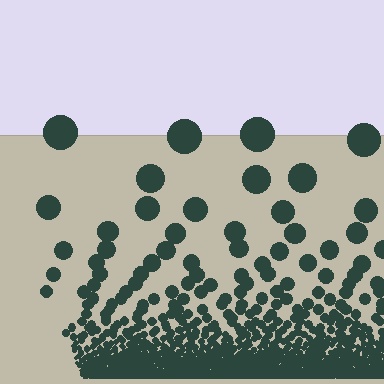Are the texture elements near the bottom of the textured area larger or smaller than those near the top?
Smaller. The gradient is inverted — elements near the bottom are smaller and denser.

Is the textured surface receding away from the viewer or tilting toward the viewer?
The surface appears to tilt toward the viewer. Texture elements get larger and sparser toward the top.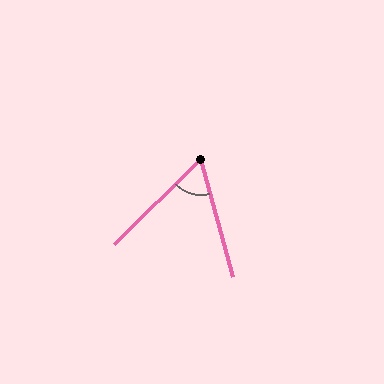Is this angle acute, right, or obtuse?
It is acute.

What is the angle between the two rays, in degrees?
Approximately 61 degrees.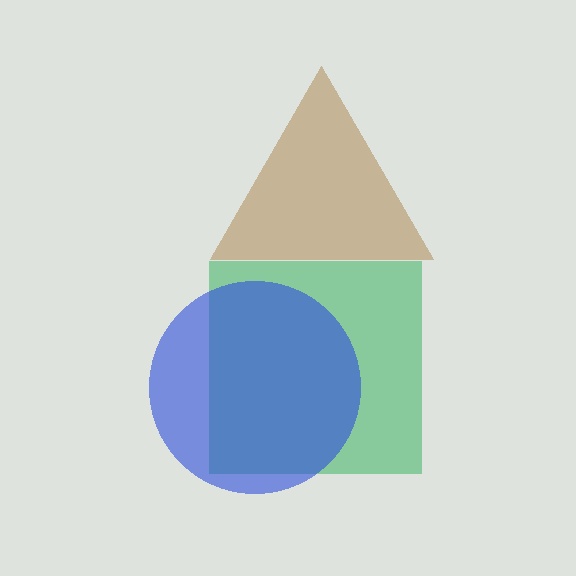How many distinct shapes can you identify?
There are 3 distinct shapes: a green square, a blue circle, a brown triangle.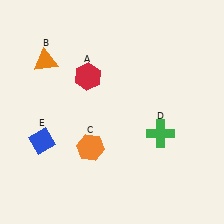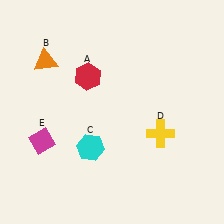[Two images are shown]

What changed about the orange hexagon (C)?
In Image 1, C is orange. In Image 2, it changed to cyan.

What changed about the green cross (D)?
In Image 1, D is green. In Image 2, it changed to yellow.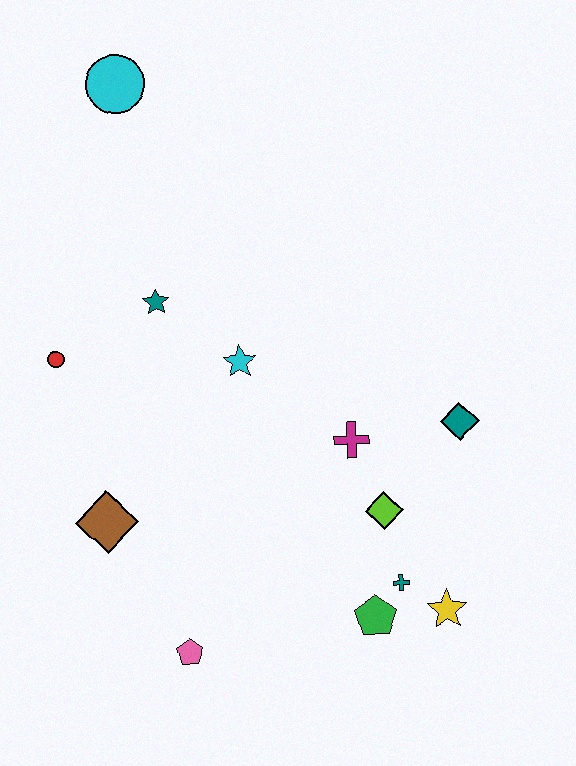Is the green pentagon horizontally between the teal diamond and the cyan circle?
Yes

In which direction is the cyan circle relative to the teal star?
The cyan circle is above the teal star.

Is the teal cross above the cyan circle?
No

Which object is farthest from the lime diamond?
The cyan circle is farthest from the lime diamond.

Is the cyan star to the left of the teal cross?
Yes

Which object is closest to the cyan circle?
The teal star is closest to the cyan circle.